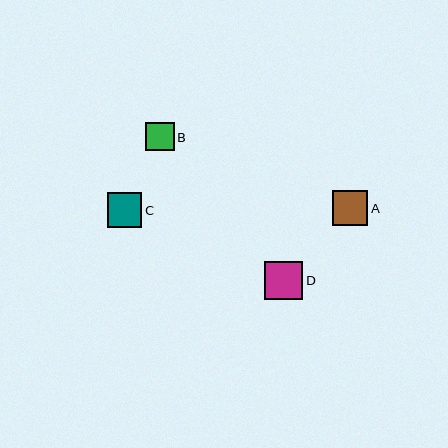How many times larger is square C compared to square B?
Square C is approximately 1.2 times the size of square B.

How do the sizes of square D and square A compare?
Square D and square A are approximately the same size.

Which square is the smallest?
Square B is the smallest with a size of approximately 28 pixels.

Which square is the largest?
Square D is the largest with a size of approximately 38 pixels.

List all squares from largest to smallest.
From largest to smallest: D, A, C, B.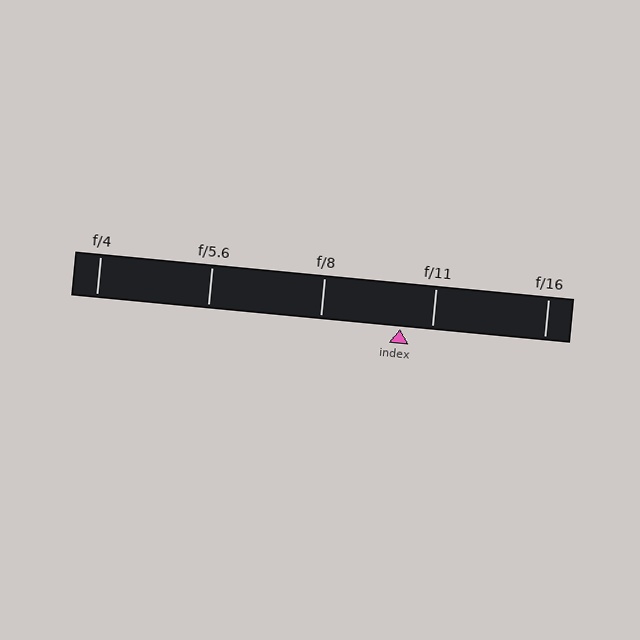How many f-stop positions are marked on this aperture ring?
There are 5 f-stop positions marked.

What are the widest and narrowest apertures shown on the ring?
The widest aperture shown is f/4 and the narrowest is f/16.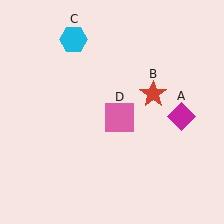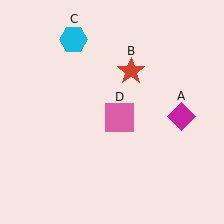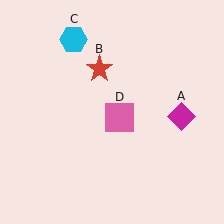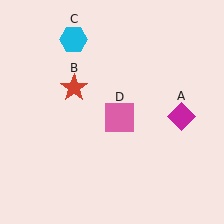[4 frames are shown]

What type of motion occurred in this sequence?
The red star (object B) rotated counterclockwise around the center of the scene.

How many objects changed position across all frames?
1 object changed position: red star (object B).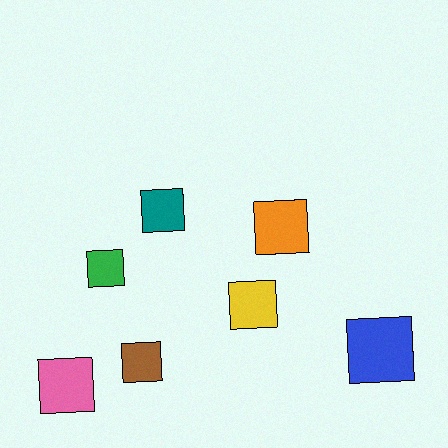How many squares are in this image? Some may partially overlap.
There are 7 squares.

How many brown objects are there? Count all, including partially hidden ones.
There is 1 brown object.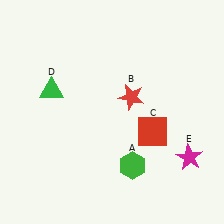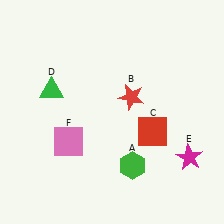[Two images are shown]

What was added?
A pink square (F) was added in Image 2.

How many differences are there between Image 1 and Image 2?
There is 1 difference between the two images.